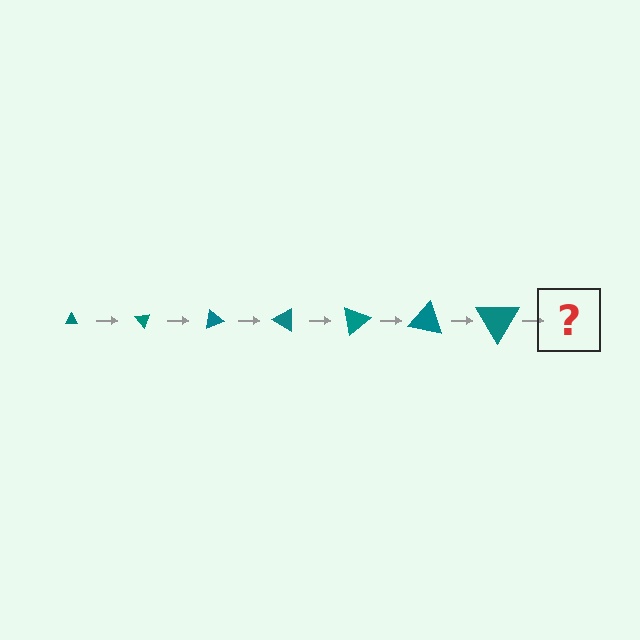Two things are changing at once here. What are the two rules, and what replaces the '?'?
The two rules are that the triangle grows larger each step and it rotates 50 degrees each step. The '?' should be a triangle, larger than the previous one and rotated 350 degrees from the start.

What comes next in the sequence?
The next element should be a triangle, larger than the previous one and rotated 350 degrees from the start.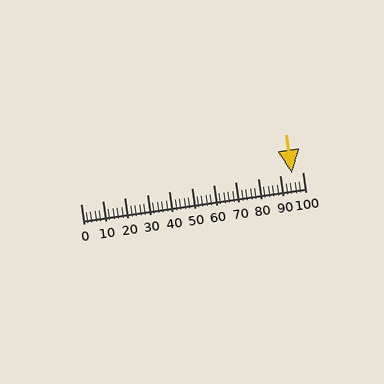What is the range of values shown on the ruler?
The ruler shows values from 0 to 100.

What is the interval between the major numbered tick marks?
The major tick marks are spaced 10 units apart.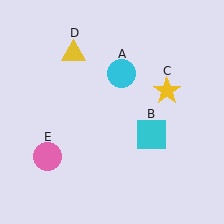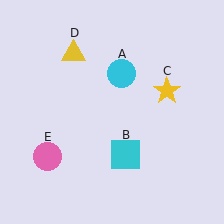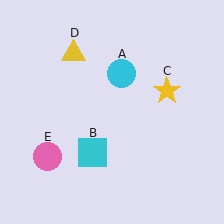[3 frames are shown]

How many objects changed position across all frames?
1 object changed position: cyan square (object B).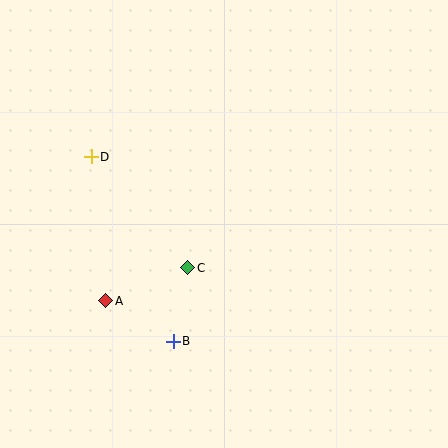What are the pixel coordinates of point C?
Point C is at (188, 268).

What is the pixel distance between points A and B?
The distance between A and B is 79 pixels.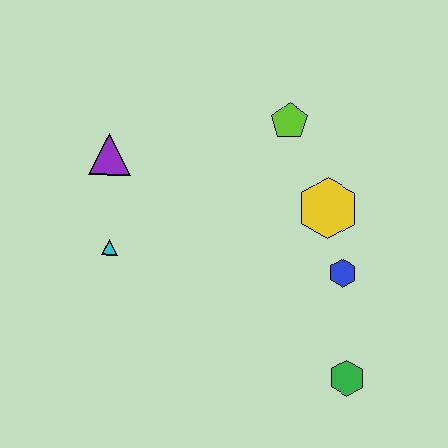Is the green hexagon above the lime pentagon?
No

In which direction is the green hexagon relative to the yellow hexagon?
The green hexagon is below the yellow hexagon.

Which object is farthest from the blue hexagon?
The purple triangle is farthest from the blue hexagon.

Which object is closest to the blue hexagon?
The yellow hexagon is closest to the blue hexagon.